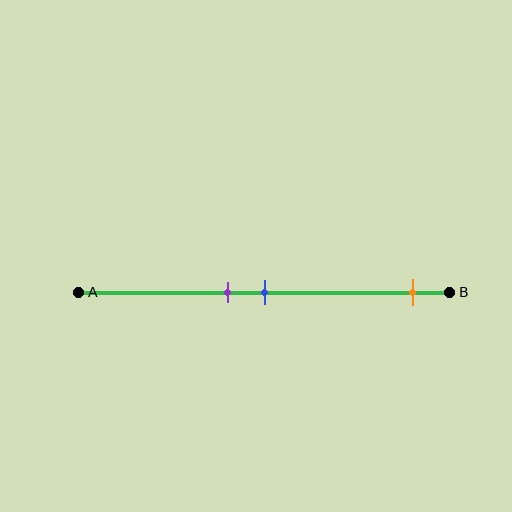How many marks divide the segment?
There are 3 marks dividing the segment.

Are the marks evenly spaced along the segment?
No, the marks are not evenly spaced.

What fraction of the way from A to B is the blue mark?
The blue mark is approximately 50% (0.5) of the way from A to B.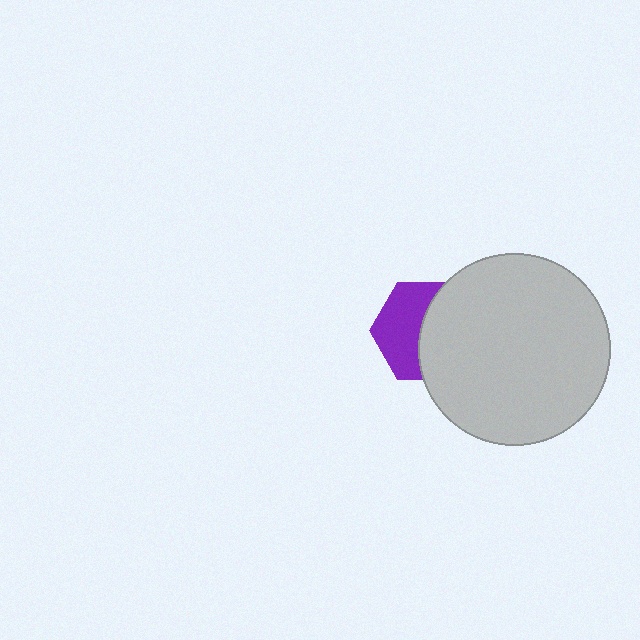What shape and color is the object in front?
The object in front is a light gray circle.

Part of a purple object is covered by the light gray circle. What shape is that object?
It is a hexagon.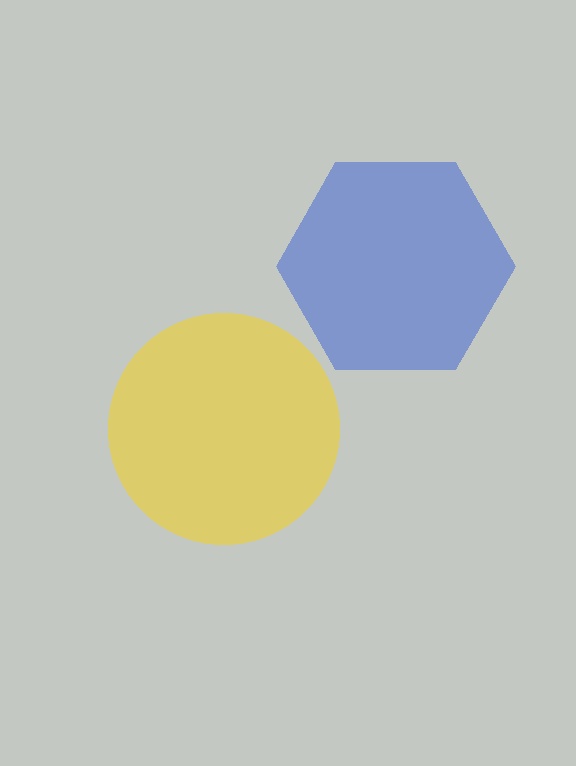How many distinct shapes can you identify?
There are 2 distinct shapes: a yellow circle, a blue hexagon.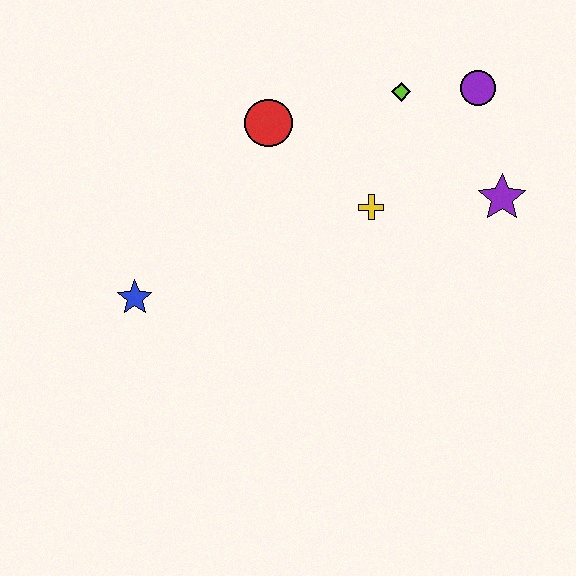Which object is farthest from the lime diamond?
The blue star is farthest from the lime diamond.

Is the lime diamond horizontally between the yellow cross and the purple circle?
Yes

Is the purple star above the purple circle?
No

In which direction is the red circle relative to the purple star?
The red circle is to the left of the purple star.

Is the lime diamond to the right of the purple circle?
No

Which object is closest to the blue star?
The red circle is closest to the blue star.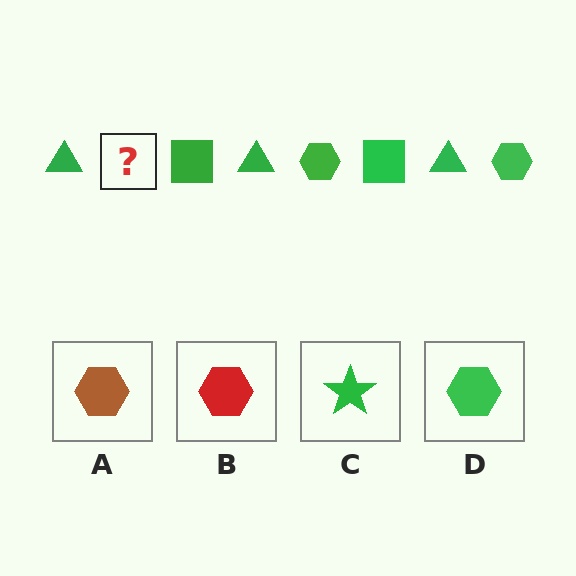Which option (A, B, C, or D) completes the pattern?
D.